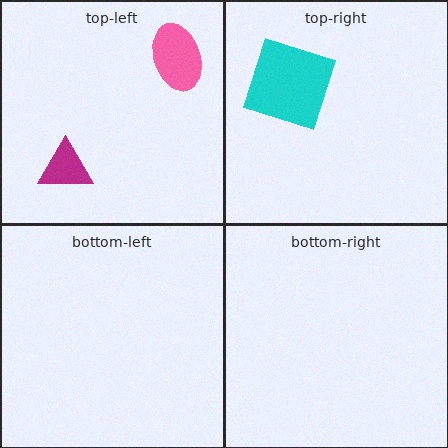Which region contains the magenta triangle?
The top-left region.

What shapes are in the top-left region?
The magenta triangle, the pink ellipse.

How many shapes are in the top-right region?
1.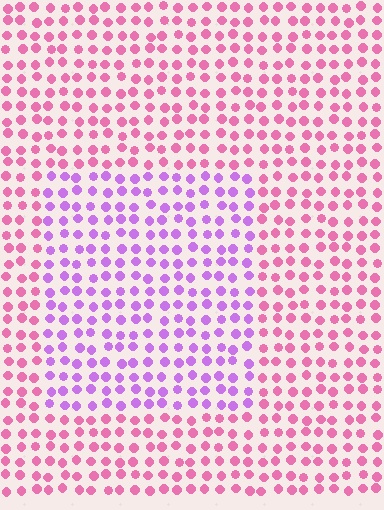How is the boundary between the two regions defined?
The boundary is defined purely by a slight shift in hue (about 45 degrees). Spacing, size, and orientation are identical on both sides.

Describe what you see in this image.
The image is filled with small pink elements in a uniform arrangement. A rectangle-shaped region is visible where the elements are tinted to a slightly different hue, forming a subtle color boundary.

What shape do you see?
I see a rectangle.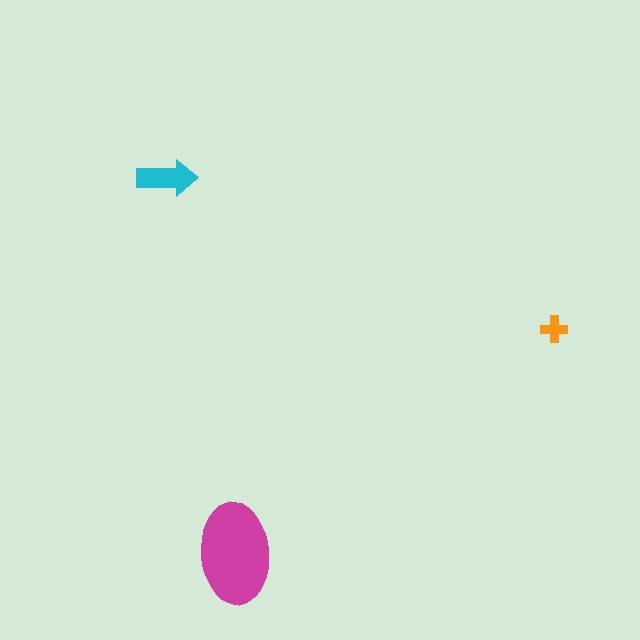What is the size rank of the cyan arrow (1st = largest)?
2nd.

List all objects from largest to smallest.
The magenta ellipse, the cyan arrow, the orange cross.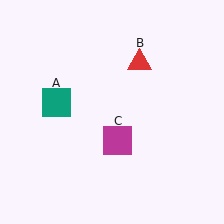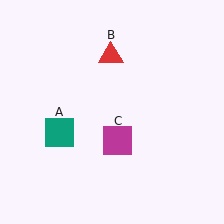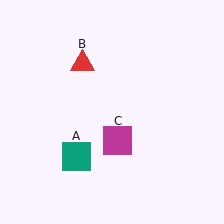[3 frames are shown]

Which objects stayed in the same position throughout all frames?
Magenta square (object C) remained stationary.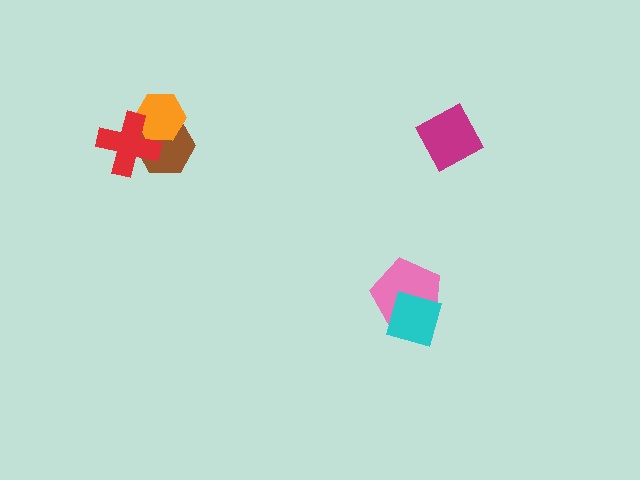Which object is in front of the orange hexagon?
The red cross is in front of the orange hexagon.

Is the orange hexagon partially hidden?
Yes, it is partially covered by another shape.